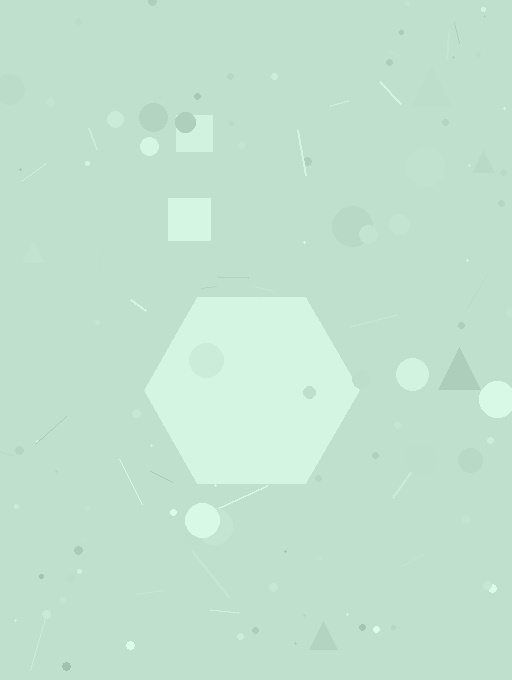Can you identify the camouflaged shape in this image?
The camouflaged shape is a hexagon.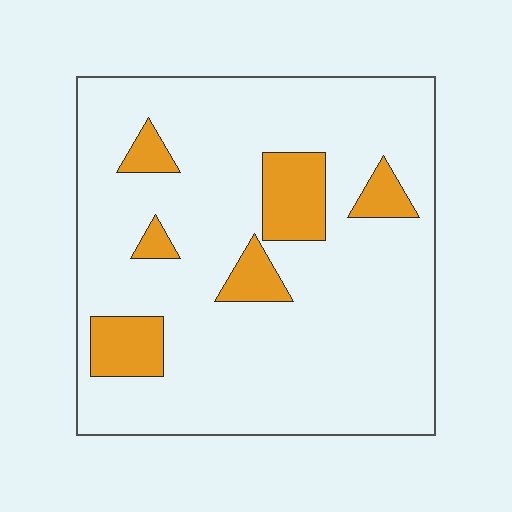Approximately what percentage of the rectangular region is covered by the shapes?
Approximately 15%.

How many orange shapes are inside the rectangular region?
6.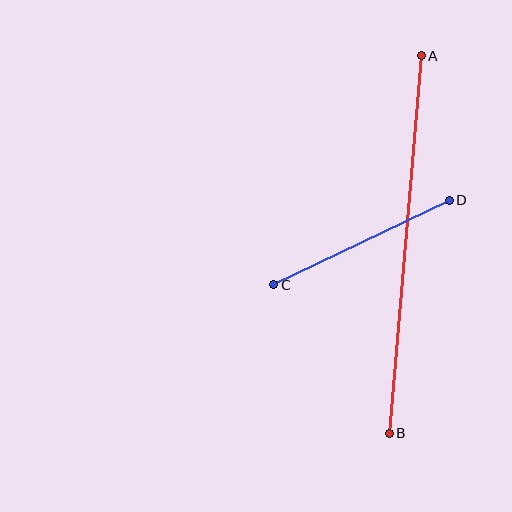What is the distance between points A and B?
The distance is approximately 379 pixels.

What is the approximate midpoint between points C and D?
The midpoint is at approximately (361, 242) pixels.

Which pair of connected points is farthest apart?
Points A and B are farthest apart.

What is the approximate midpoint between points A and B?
The midpoint is at approximately (405, 244) pixels.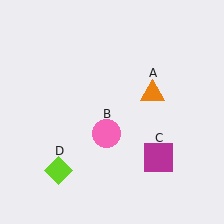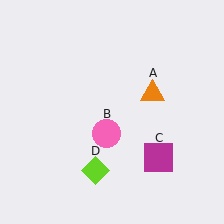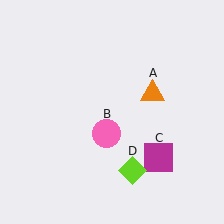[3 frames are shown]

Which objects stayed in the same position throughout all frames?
Orange triangle (object A) and pink circle (object B) and magenta square (object C) remained stationary.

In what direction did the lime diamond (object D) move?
The lime diamond (object D) moved right.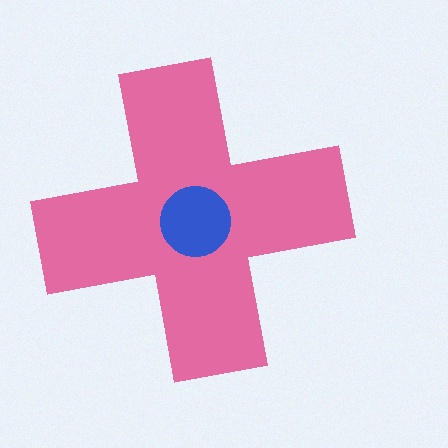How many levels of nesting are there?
2.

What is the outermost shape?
The pink cross.